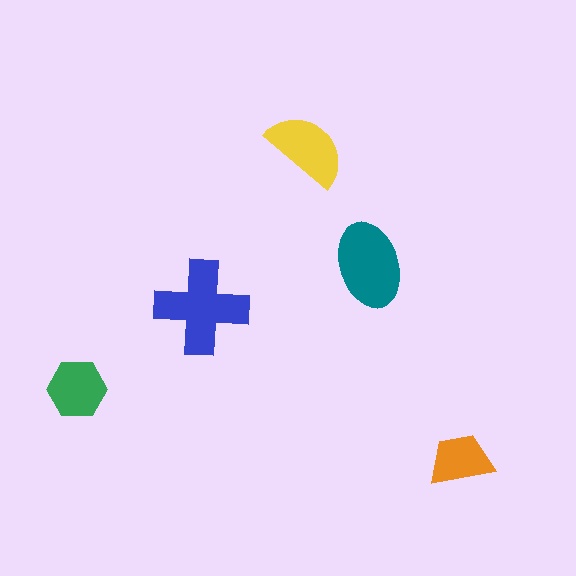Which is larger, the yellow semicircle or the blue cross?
The blue cross.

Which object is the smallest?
The orange trapezoid.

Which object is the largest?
The blue cross.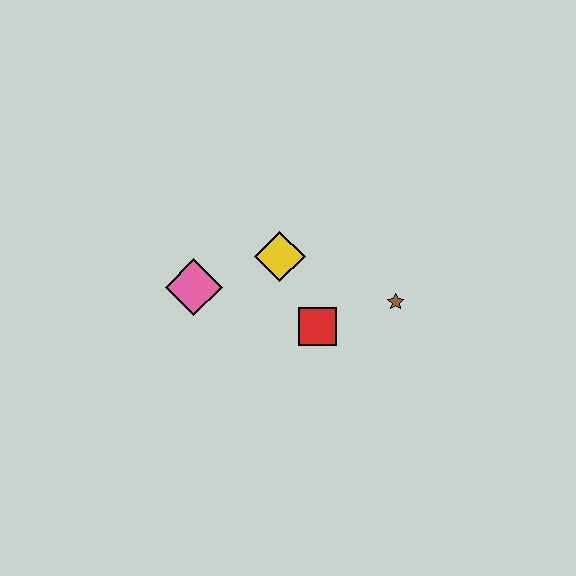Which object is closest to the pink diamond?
The yellow diamond is closest to the pink diamond.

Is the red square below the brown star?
Yes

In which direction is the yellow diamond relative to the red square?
The yellow diamond is above the red square.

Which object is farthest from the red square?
The pink diamond is farthest from the red square.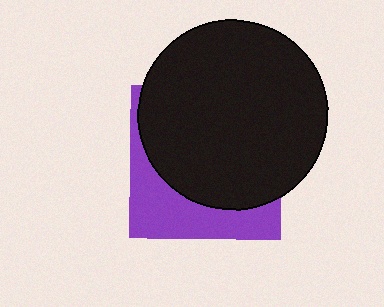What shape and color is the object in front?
The object in front is a black circle.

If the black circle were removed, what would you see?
You would see the complete purple square.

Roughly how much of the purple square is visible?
A small part of it is visible (roughly 33%).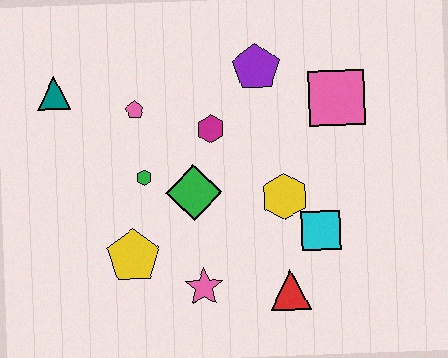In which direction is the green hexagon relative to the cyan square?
The green hexagon is to the left of the cyan square.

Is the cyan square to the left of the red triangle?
No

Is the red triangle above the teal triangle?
No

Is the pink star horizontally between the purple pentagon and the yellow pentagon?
Yes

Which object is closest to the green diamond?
The green hexagon is closest to the green diamond.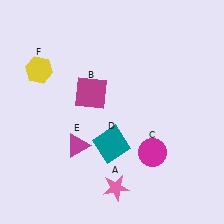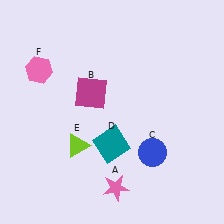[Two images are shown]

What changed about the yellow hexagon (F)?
In Image 1, F is yellow. In Image 2, it changed to pink.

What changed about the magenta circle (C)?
In Image 1, C is magenta. In Image 2, it changed to blue.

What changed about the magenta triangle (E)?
In Image 1, E is magenta. In Image 2, it changed to lime.